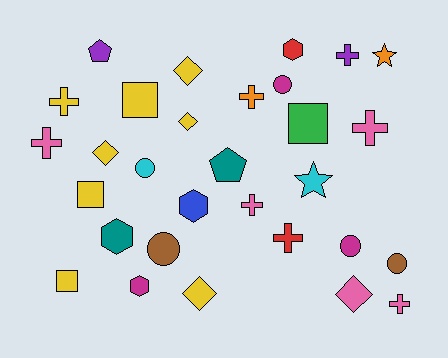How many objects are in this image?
There are 30 objects.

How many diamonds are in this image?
There are 5 diamonds.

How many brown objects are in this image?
There are 2 brown objects.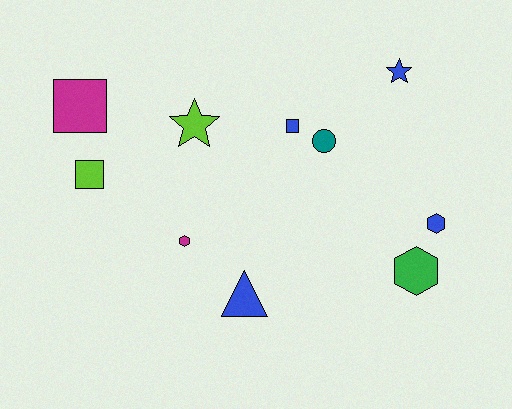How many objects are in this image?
There are 10 objects.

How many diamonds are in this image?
There are no diamonds.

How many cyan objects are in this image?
There are no cyan objects.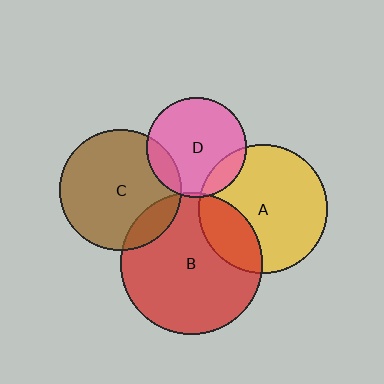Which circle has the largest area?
Circle B (red).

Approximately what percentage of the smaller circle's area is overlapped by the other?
Approximately 15%.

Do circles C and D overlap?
Yes.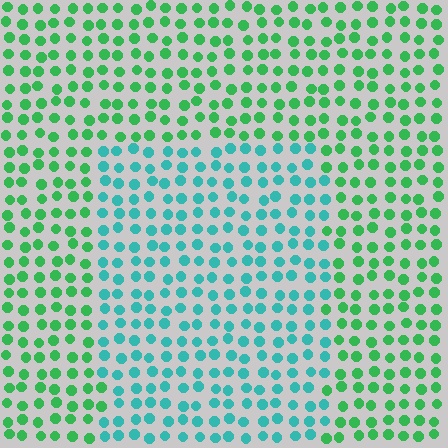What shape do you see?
I see a rectangle.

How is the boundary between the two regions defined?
The boundary is defined purely by a slight shift in hue (about 43 degrees). Spacing, size, and orientation are identical on both sides.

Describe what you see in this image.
The image is filled with small green elements in a uniform arrangement. A rectangle-shaped region is visible where the elements are tinted to a slightly different hue, forming a subtle color boundary.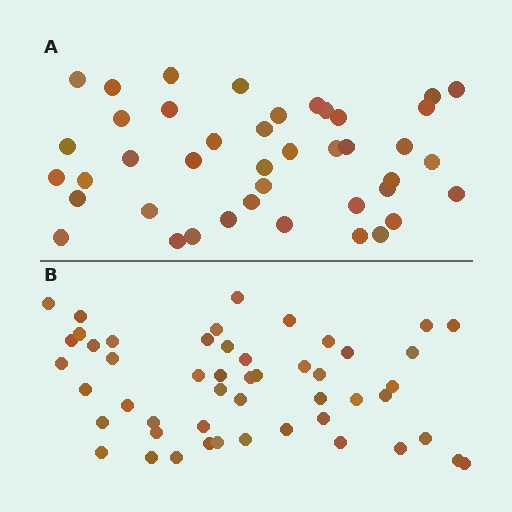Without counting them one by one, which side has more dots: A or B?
Region B (the bottom region) has more dots.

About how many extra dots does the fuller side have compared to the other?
Region B has roughly 8 or so more dots than region A.